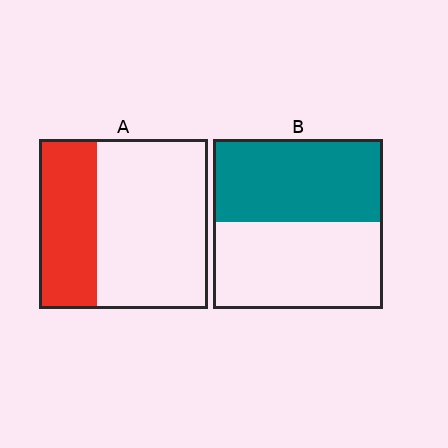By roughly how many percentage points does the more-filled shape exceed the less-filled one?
By roughly 15 percentage points (B over A).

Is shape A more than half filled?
No.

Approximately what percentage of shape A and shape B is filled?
A is approximately 35% and B is approximately 50%.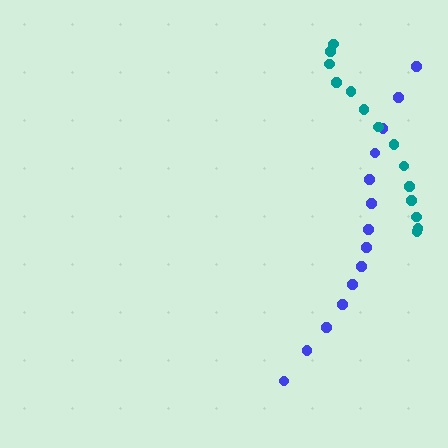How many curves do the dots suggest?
There are 2 distinct paths.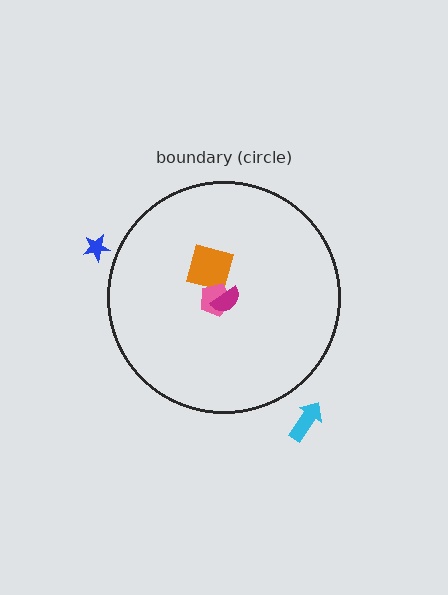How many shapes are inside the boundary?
3 inside, 2 outside.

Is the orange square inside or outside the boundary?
Inside.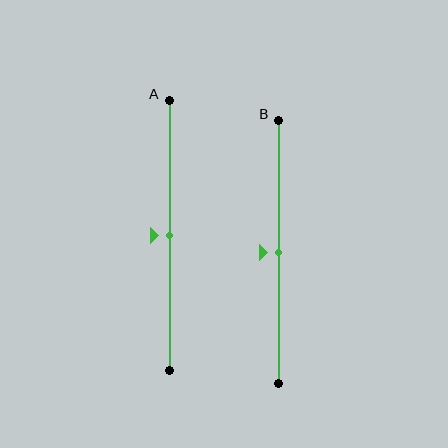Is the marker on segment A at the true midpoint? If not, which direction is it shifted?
Yes, the marker on segment A is at the true midpoint.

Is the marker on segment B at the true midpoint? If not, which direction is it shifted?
Yes, the marker on segment B is at the true midpoint.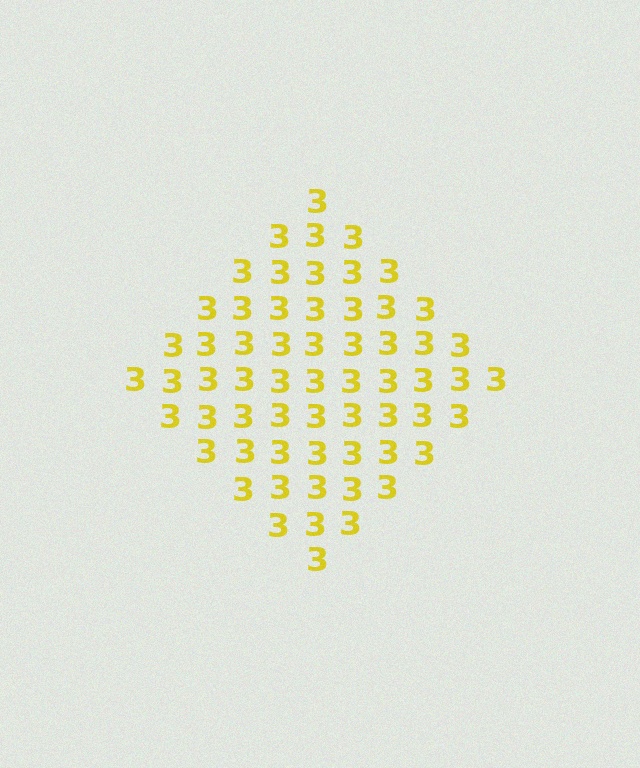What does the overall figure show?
The overall figure shows a diamond.